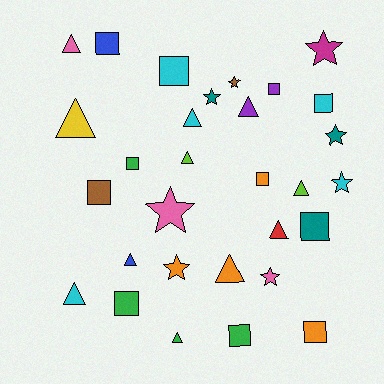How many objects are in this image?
There are 30 objects.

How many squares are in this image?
There are 11 squares.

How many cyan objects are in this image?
There are 5 cyan objects.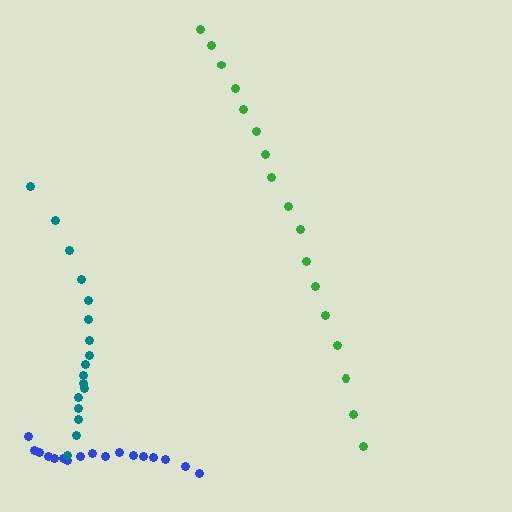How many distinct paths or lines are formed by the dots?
There are 3 distinct paths.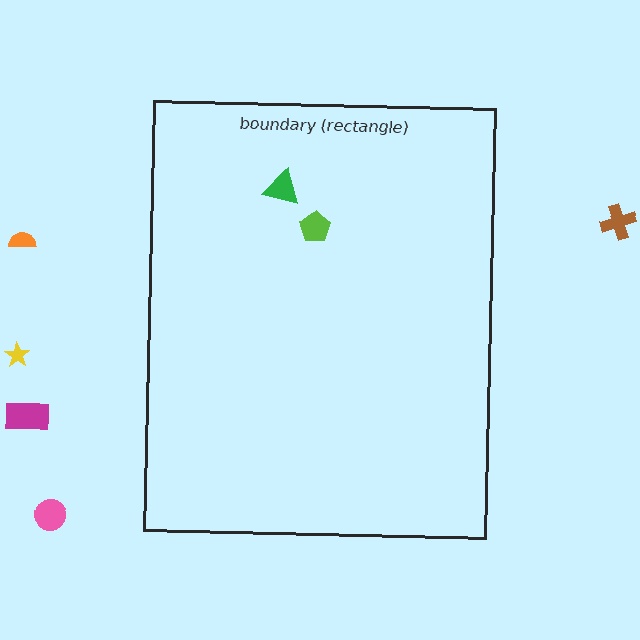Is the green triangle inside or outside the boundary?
Inside.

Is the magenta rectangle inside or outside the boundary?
Outside.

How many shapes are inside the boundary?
2 inside, 5 outside.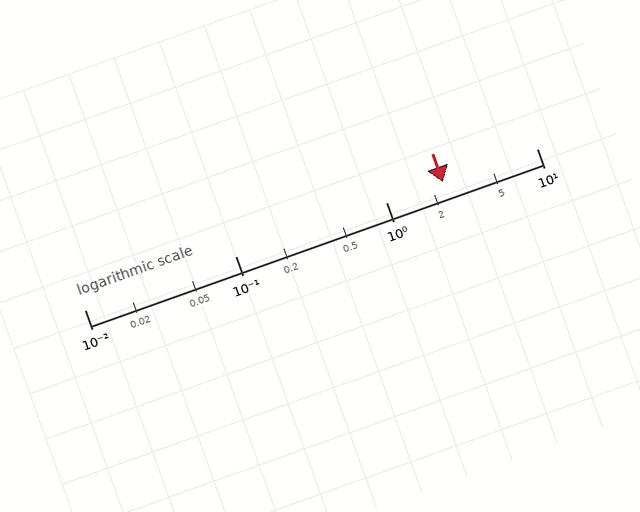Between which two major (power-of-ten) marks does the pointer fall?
The pointer is between 1 and 10.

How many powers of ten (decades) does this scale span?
The scale spans 3 decades, from 0.01 to 10.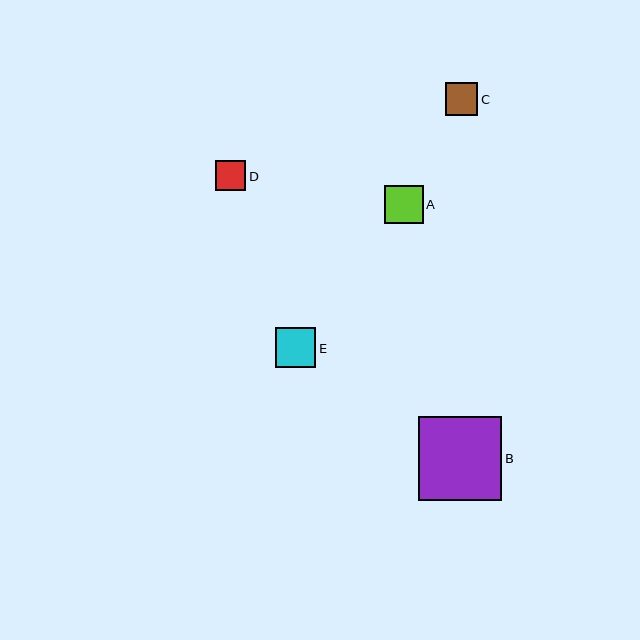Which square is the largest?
Square B is the largest with a size of approximately 84 pixels.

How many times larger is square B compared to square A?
Square B is approximately 2.2 times the size of square A.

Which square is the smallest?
Square D is the smallest with a size of approximately 31 pixels.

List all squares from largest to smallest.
From largest to smallest: B, E, A, C, D.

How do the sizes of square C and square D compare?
Square C and square D are approximately the same size.